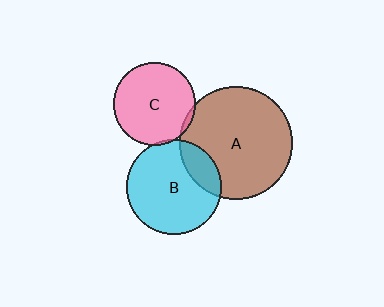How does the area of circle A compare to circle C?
Approximately 1.9 times.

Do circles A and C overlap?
Yes.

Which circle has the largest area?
Circle A (brown).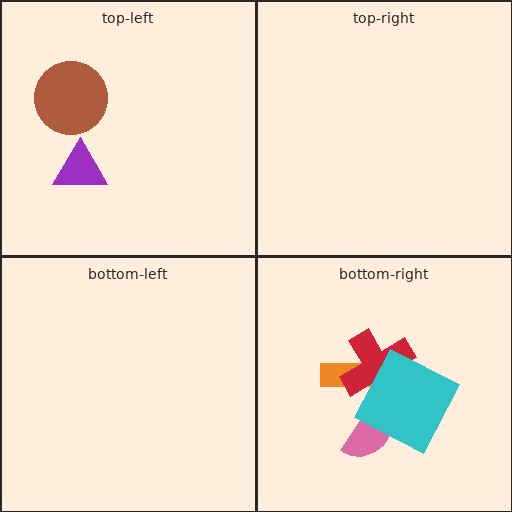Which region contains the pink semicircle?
The bottom-right region.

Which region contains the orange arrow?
The bottom-right region.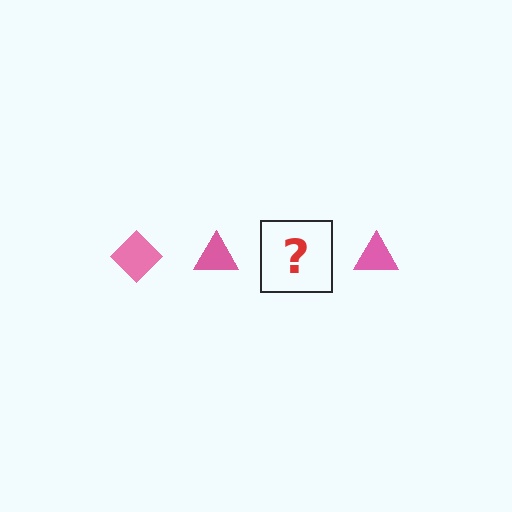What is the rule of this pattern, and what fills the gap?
The rule is that the pattern cycles through diamond, triangle shapes in pink. The gap should be filled with a pink diamond.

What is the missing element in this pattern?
The missing element is a pink diamond.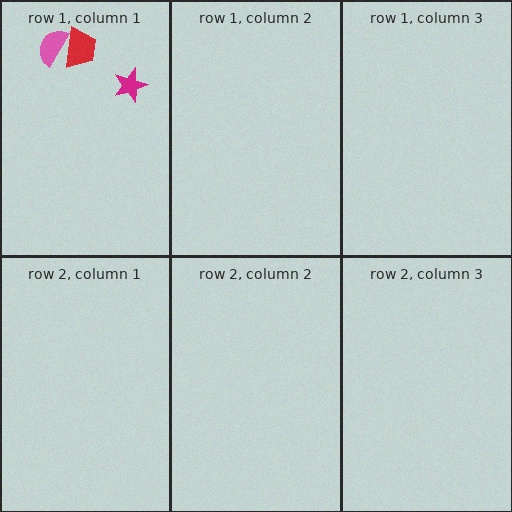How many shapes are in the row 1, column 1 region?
3.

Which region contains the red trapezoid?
The row 1, column 1 region.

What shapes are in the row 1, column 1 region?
The red trapezoid, the magenta star, the pink semicircle.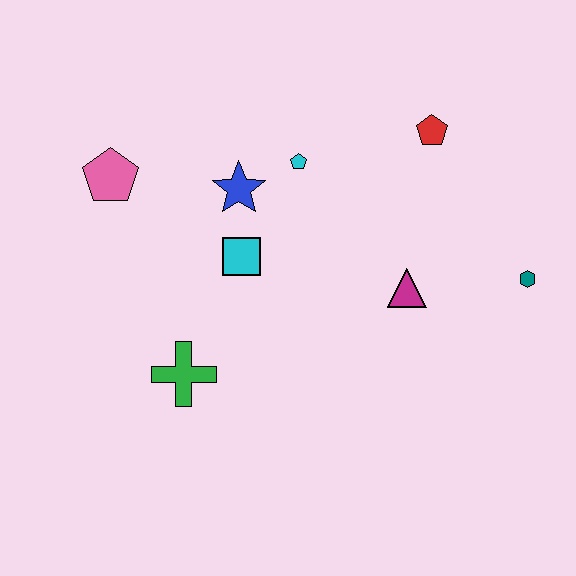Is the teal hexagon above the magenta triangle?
Yes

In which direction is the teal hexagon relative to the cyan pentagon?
The teal hexagon is to the right of the cyan pentagon.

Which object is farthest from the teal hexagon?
The pink pentagon is farthest from the teal hexagon.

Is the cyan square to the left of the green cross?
No